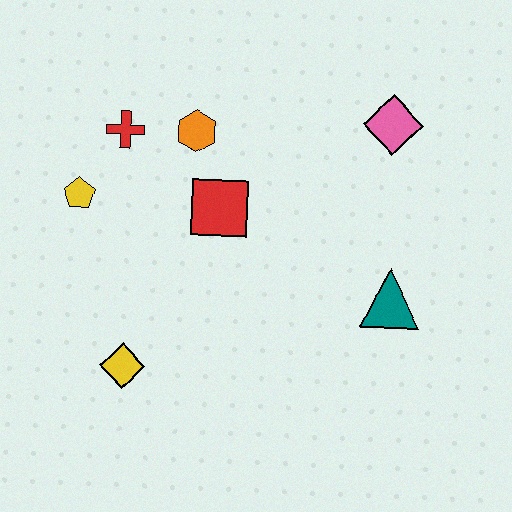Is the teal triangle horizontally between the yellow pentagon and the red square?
No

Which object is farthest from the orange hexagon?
The teal triangle is farthest from the orange hexagon.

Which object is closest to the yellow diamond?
The yellow pentagon is closest to the yellow diamond.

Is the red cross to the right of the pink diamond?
No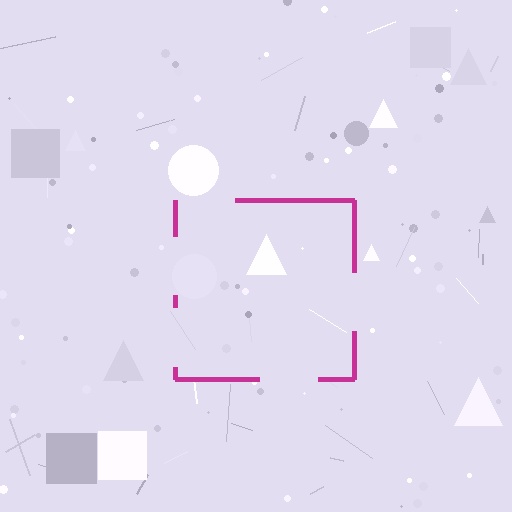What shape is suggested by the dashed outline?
The dashed outline suggests a square.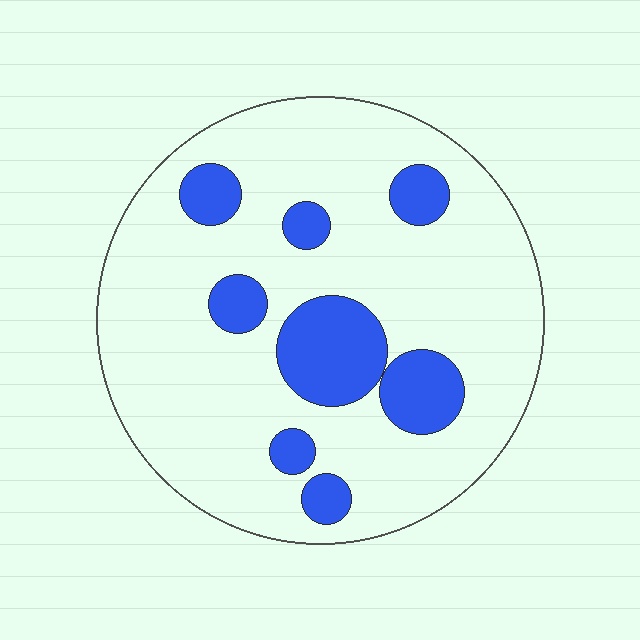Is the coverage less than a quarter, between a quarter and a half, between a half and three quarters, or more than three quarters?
Less than a quarter.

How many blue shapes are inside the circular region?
8.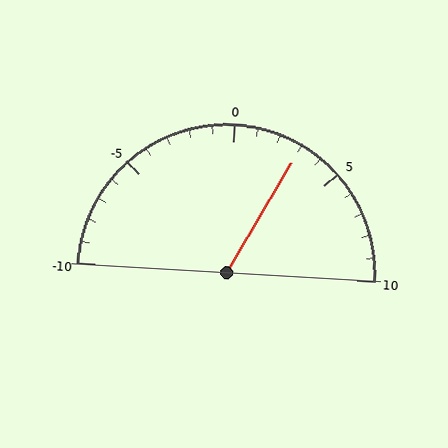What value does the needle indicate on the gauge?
The needle indicates approximately 3.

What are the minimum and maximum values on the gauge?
The gauge ranges from -10 to 10.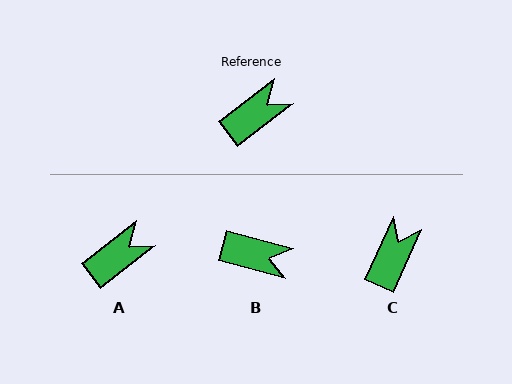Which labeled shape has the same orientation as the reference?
A.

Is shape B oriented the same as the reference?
No, it is off by about 53 degrees.